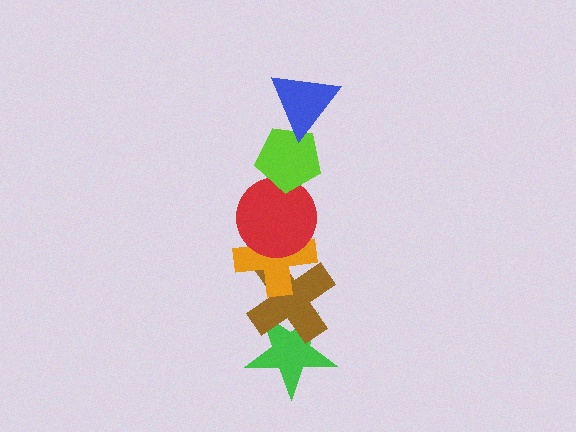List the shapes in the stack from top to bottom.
From top to bottom: the blue triangle, the lime pentagon, the red circle, the orange cross, the brown cross, the green star.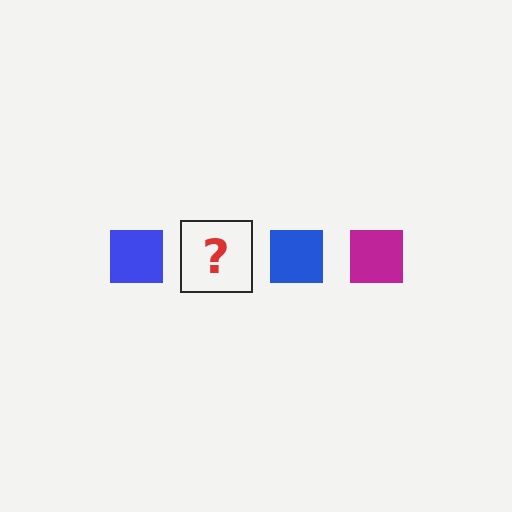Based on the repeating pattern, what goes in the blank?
The blank should be a magenta square.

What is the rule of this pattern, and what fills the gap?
The rule is that the pattern cycles through blue, magenta squares. The gap should be filled with a magenta square.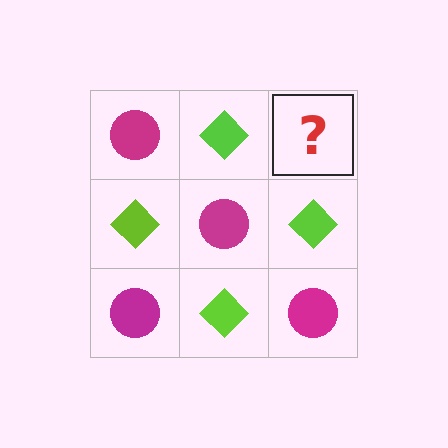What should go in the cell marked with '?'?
The missing cell should contain a magenta circle.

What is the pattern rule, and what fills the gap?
The rule is that it alternates magenta circle and lime diamond in a checkerboard pattern. The gap should be filled with a magenta circle.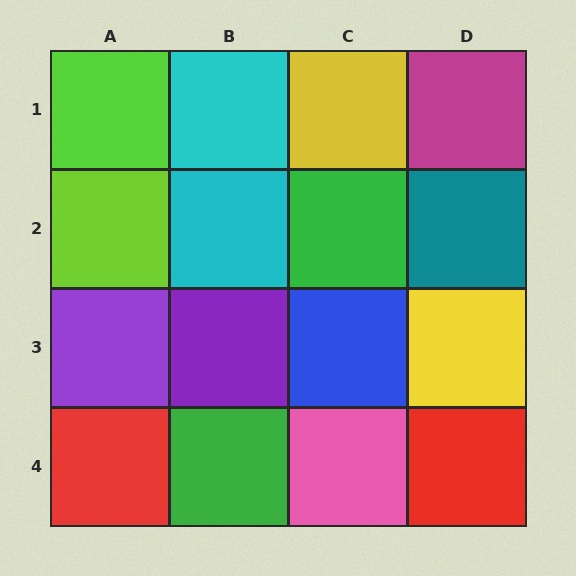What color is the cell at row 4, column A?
Red.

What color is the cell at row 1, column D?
Magenta.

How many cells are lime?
2 cells are lime.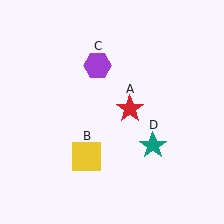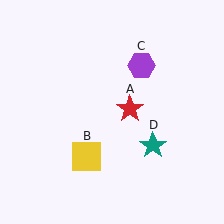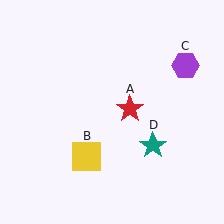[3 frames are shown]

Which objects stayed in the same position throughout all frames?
Red star (object A) and yellow square (object B) and teal star (object D) remained stationary.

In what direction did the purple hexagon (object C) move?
The purple hexagon (object C) moved right.